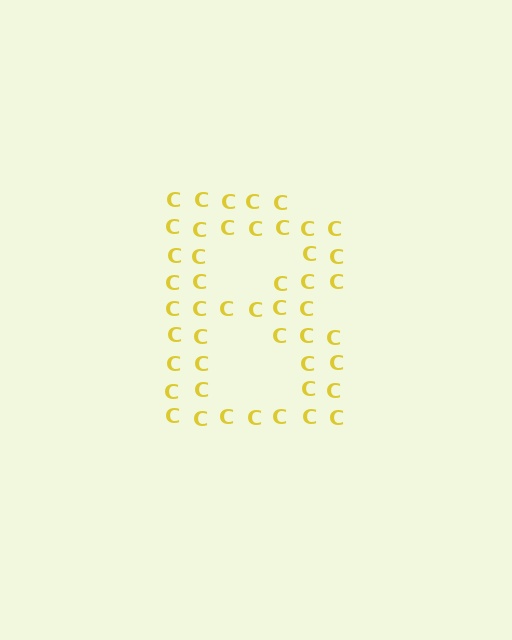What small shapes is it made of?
It is made of small letter C's.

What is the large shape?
The large shape is the letter B.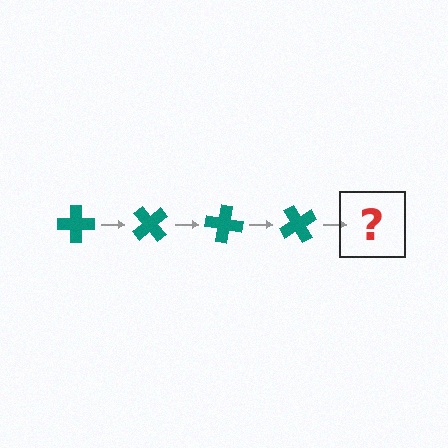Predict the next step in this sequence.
The next step is a teal cross rotated 200 degrees.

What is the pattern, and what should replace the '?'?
The pattern is that the cross rotates 50 degrees each step. The '?' should be a teal cross rotated 200 degrees.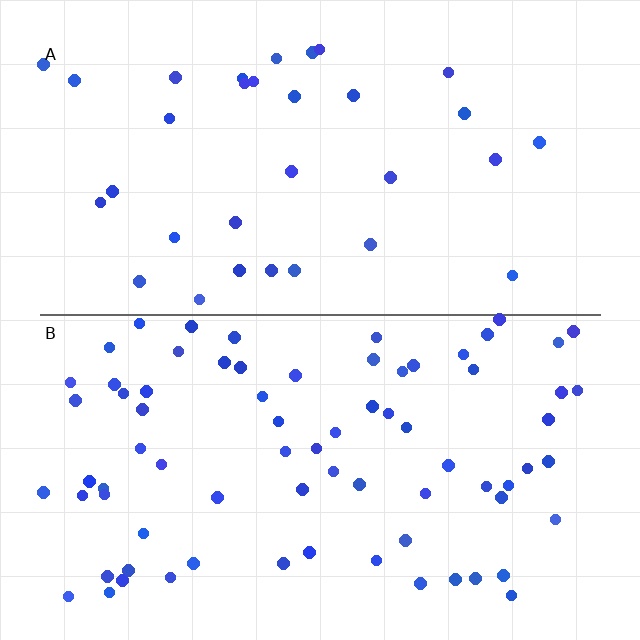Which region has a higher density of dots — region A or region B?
B (the bottom).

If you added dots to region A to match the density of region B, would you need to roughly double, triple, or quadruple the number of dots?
Approximately double.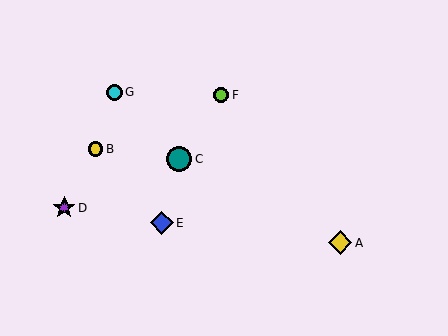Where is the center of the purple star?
The center of the purple star is at (64, 208).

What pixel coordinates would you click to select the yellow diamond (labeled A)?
Click at (340, 243) to select the yellow diamond A.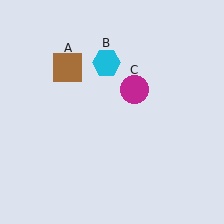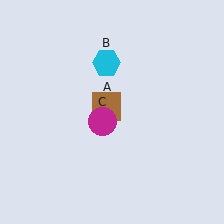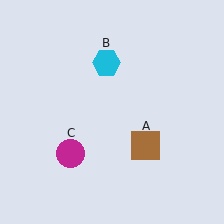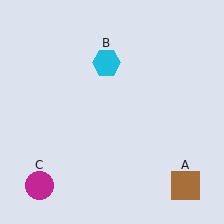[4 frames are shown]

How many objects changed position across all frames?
2 objects changed position: brown square (object A), magenta circle (object C).